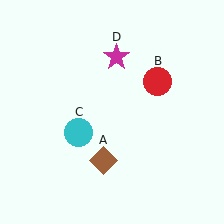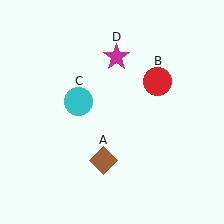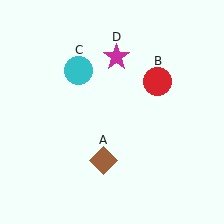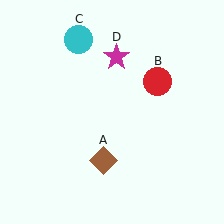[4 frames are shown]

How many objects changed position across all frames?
1 object changed position: cyan circle (object C).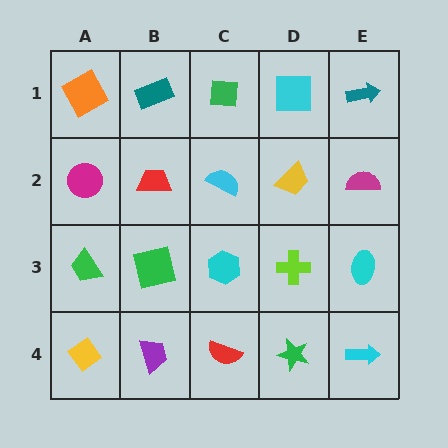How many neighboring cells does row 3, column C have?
4.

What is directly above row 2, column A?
An orange square.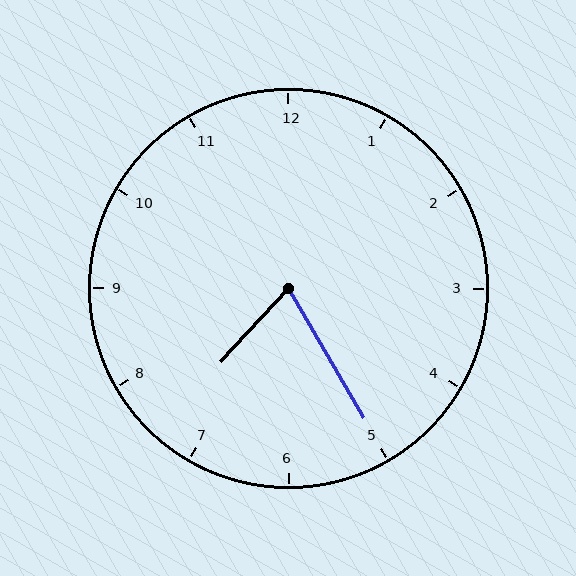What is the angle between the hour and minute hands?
Approximately 72 degrees.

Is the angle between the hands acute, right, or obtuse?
It is acute.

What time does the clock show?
7:25.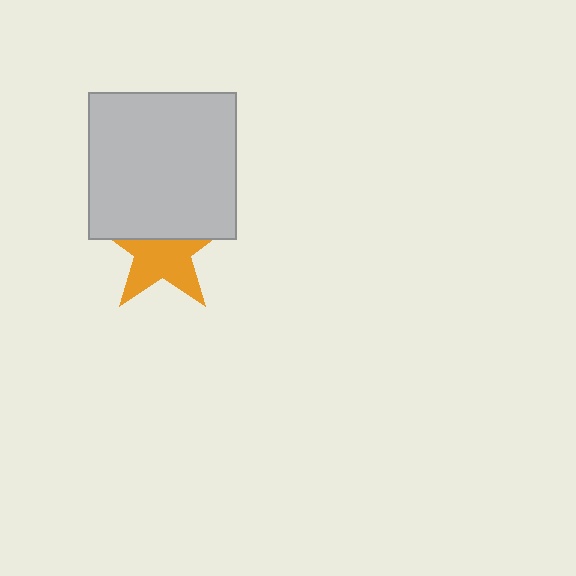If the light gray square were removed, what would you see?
You would see the complete orange star.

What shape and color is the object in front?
The object in front is a light gray square.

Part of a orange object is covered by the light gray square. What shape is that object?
It is a star.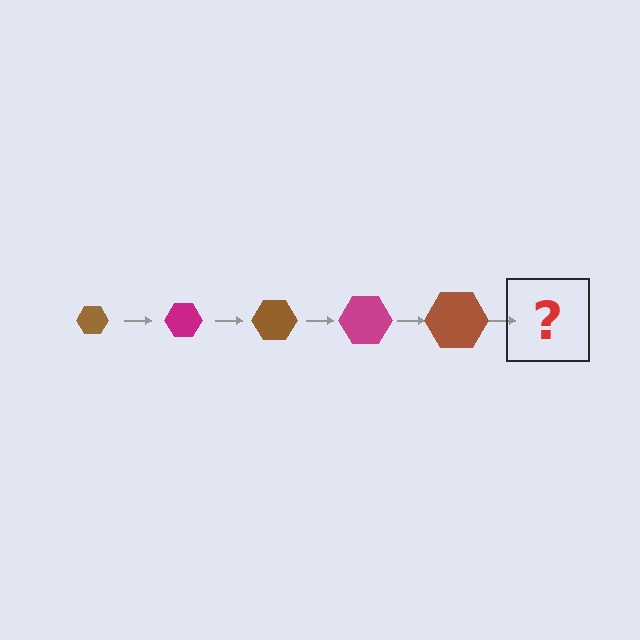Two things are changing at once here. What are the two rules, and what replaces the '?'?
The two rules are that the hexagon grows larger each step and the color cycles through brown and magenta. The '?' should be a magenta hexagon, larger than the previous one.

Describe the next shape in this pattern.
It should be a magenta hexagon, larger than the previous one.